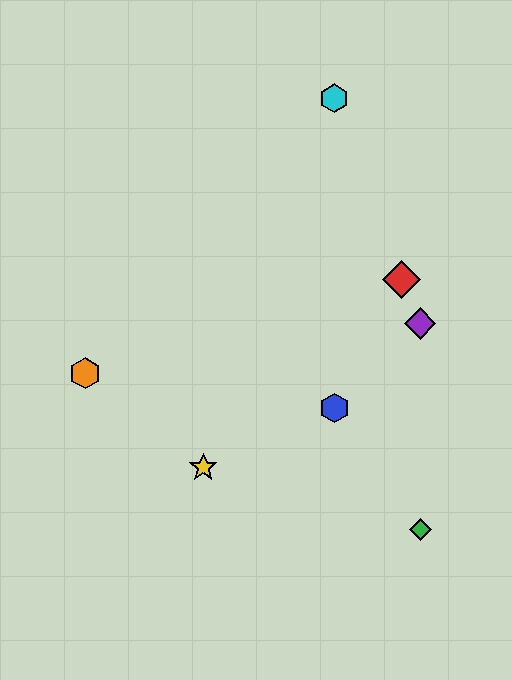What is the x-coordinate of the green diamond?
The green diamond is at x≈421.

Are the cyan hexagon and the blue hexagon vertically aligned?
Yes, both are at x≈334.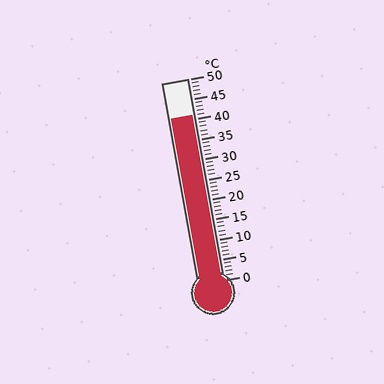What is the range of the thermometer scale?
The thermometer scale ranges from 0°C to 50°C.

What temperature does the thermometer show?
The thermometer shows approximately 41°C.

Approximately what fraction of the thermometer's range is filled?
The thermometer is filled to approximately 80% of its range.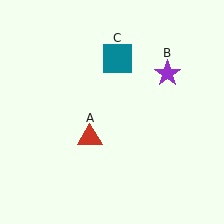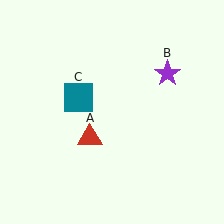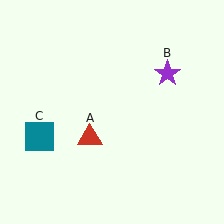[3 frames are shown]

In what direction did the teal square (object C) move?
The teal square (object C) moved down and to the left.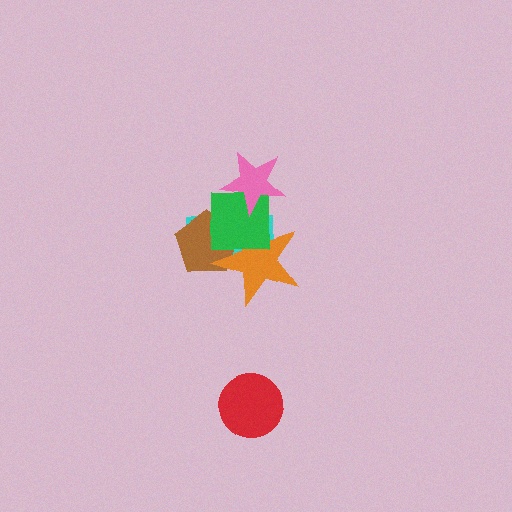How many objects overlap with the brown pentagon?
3 objects overlap with the brown pentagon.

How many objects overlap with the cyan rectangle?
4 objects overlap with the cyan rectangle.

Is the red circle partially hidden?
No, no other shape covers it.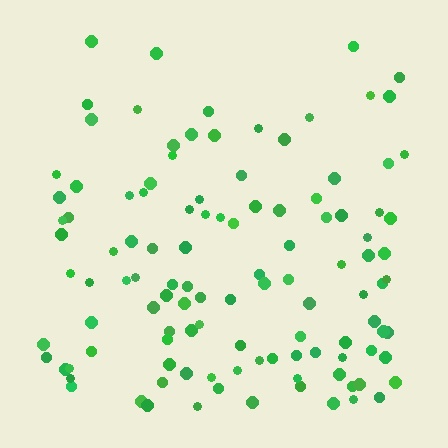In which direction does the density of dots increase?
From top to bottom, with the bottom side densest.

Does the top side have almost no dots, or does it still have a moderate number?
Still a moderate number, just noticeably fewer than the bottom.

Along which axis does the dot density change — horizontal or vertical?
Vertical.